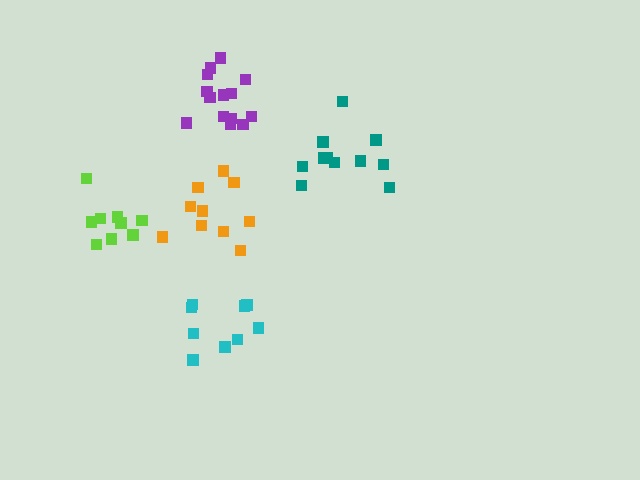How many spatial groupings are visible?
There are 5 spatial groupings.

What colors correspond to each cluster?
The clusters are colored: purple, cyan, orange, lime, teal.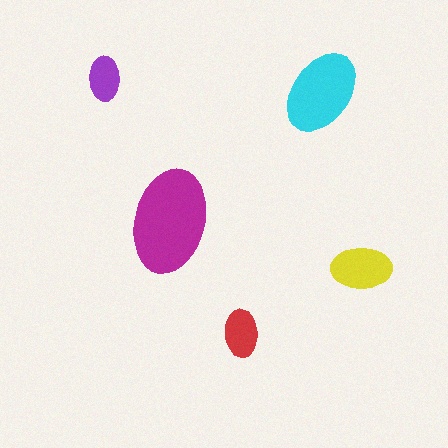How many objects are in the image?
There are 5 objects in the image.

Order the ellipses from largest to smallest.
the magenta one, the cyan one, the yellow one, the red one, the purple one.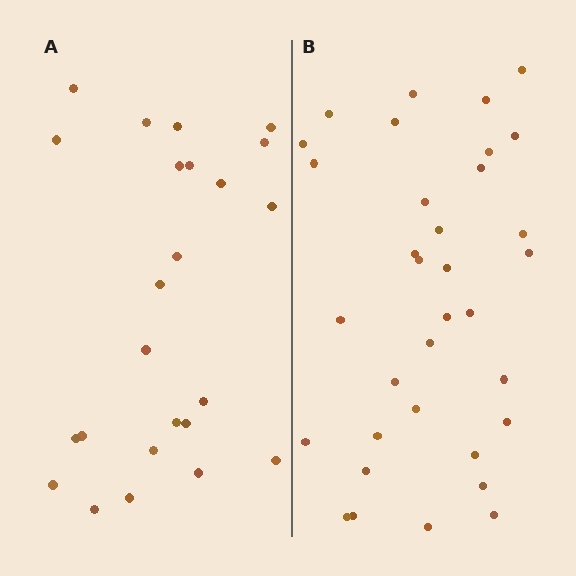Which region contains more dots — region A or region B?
Region B (the right region) has more dots.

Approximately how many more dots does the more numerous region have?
Region B has roughly 10 or so more dots than region A.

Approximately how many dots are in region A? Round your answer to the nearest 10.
About 20 dots. (The exact count is 24, which rounds to 20.)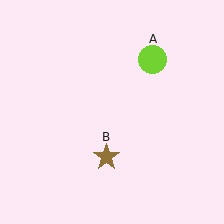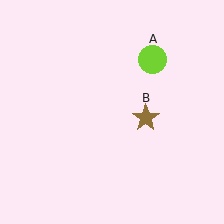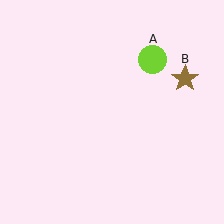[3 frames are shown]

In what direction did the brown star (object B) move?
The brown star (object B) moved up and to the right.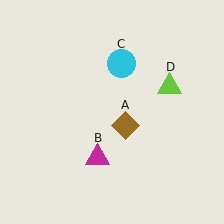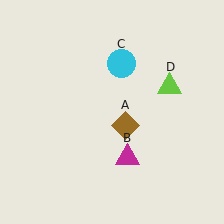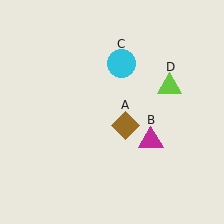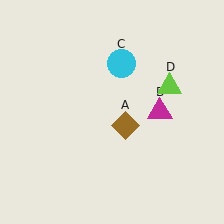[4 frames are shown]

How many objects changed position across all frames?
1 object changed position: magenta triangle (object B).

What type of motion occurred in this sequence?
The magenta triangle (object B) rotated counterclockwise around the center of the scene.